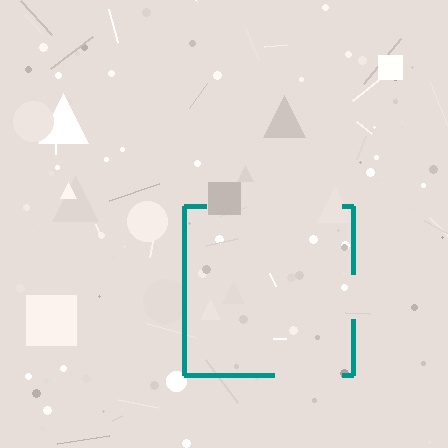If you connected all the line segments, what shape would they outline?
They would outline a square.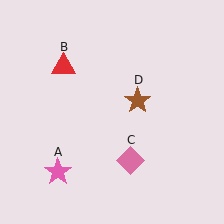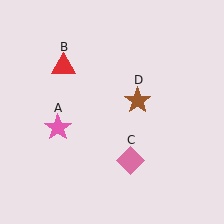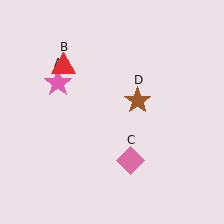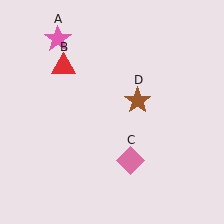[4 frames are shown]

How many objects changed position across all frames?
1 object changed position: pink star (object A).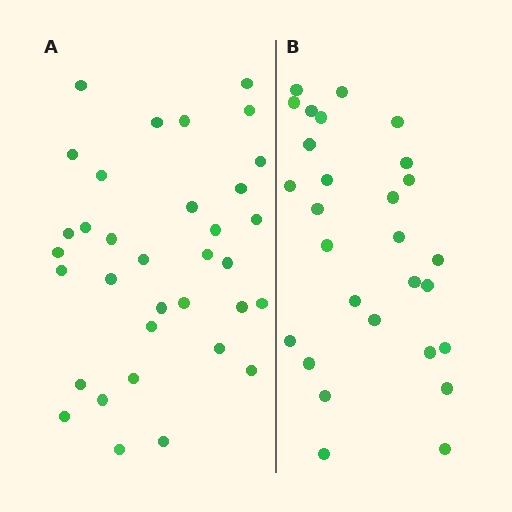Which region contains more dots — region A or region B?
Region A (the left region) has more dots.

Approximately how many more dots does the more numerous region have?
Region A has about 6 more dots than region B.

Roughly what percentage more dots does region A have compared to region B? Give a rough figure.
About 20% more.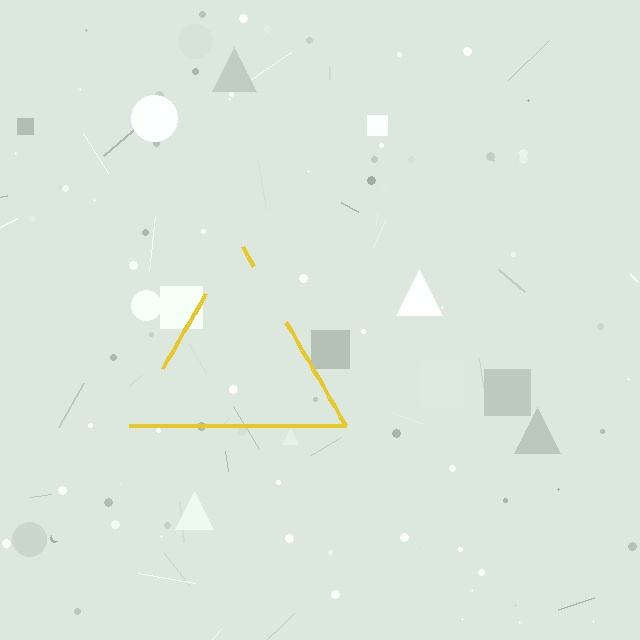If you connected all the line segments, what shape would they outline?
They would outline a triangle.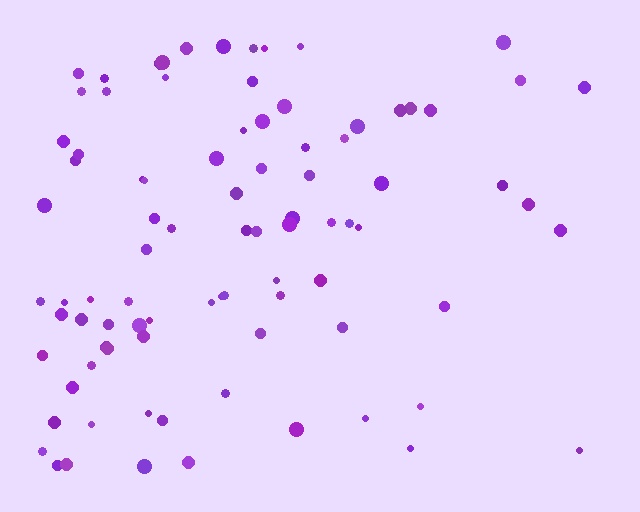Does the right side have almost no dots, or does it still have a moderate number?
Still a moderate number, just noticeably fewer than the left.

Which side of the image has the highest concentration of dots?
The left.